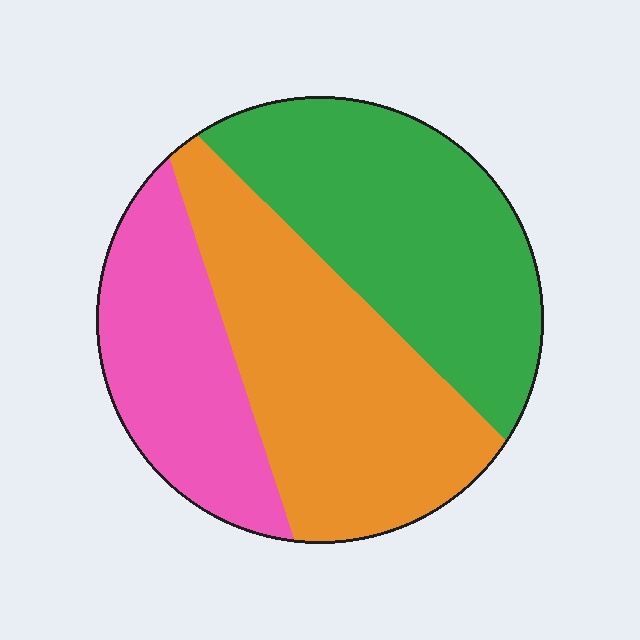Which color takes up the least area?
Pink, at roughly 25%.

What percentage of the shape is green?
Green covers about 35% of the shape.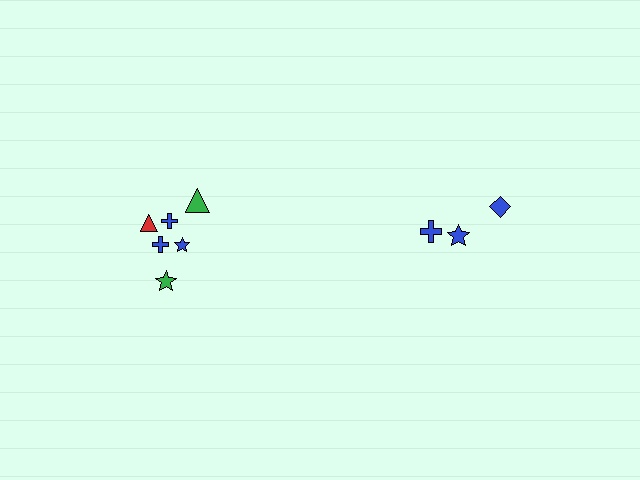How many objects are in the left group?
There are 6 objects.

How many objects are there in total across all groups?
There are 9 objects.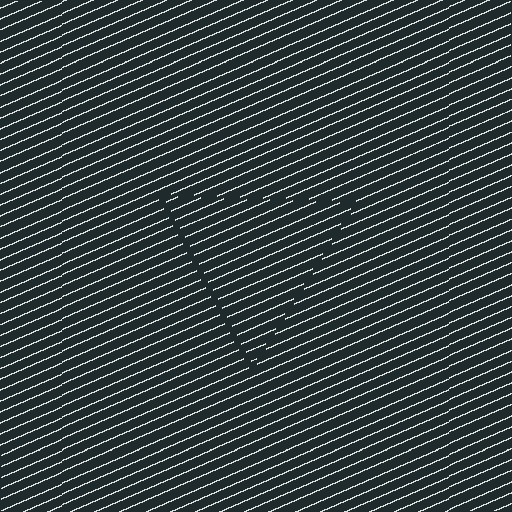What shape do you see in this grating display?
An illusory triangle. The interior of the shape contains the same grating, shifted by half a period — the contour is defined by the phase discontinuity where line-ends from the inner and outer gratings abut.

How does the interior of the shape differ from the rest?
The interior of the shape contains the same grating, shifted by half a period — the contour is defined by the phase discontinuity where line-ends from the inner and outer gratings abut.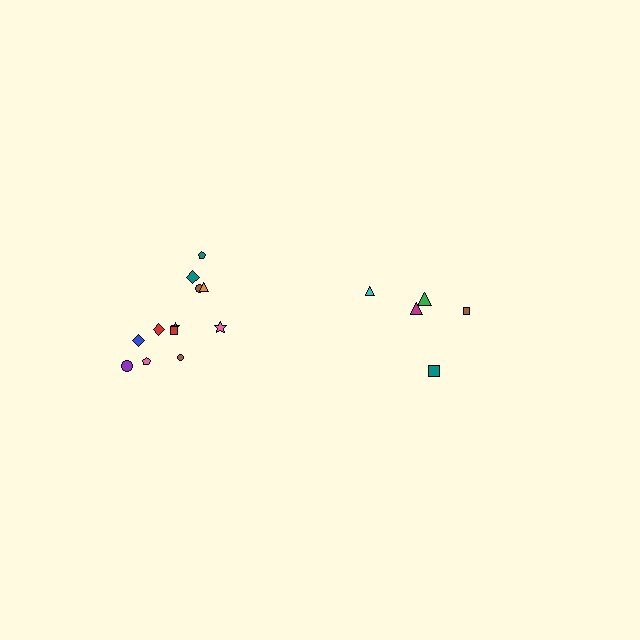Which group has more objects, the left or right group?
The left group.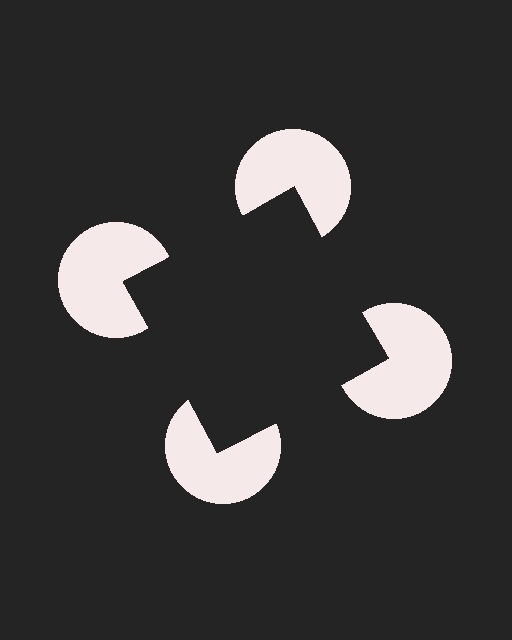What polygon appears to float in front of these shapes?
An illusory square — its edges are inferred from the aligned wedge cuts in the pac-man discs, not physically drawn.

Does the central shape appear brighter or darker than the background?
It typically appears slightly darker than the background, even though no actual brightness change is drawn.